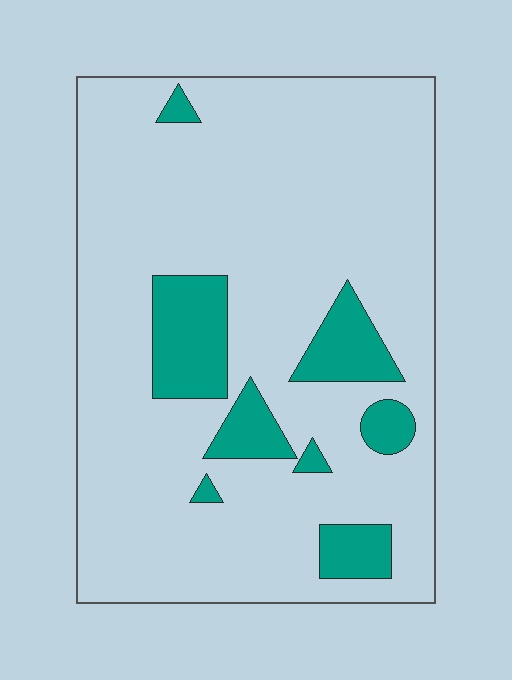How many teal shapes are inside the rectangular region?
8.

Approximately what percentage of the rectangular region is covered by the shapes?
Approximately 15%.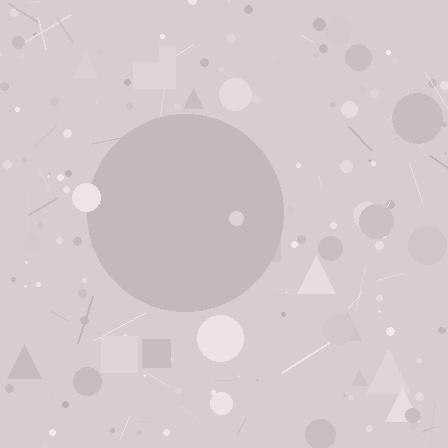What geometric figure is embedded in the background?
A circle is embedded in the background.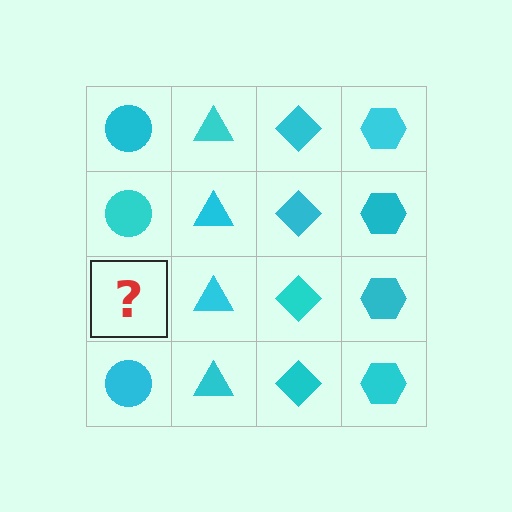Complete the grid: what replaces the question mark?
The question mark should be replaced with a cyan circle.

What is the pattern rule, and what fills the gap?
The rule is that each column has a consistent shape. The gap should be filled with a cyan circle.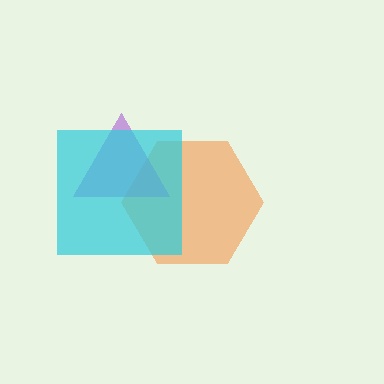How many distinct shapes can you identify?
There are 3 distinct shapes: an orange hexagon, a purple triangle, a cyan square.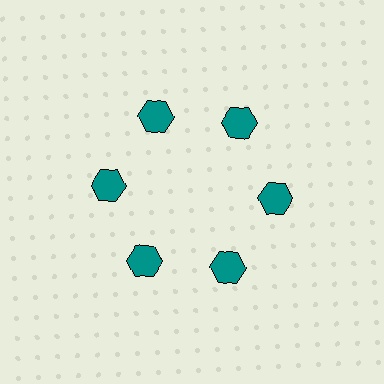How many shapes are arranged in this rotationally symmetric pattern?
There are 6 shapes, arranged in 6 groups of 1.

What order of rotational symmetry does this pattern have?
This pattern has 6-fold rotational symmetry.